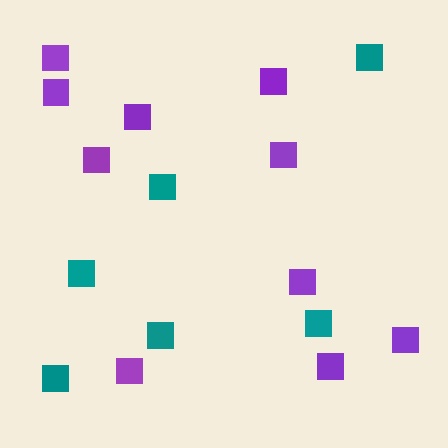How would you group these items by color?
There are 2 groups: one group of teal squares (6) and one group of purple squares (10).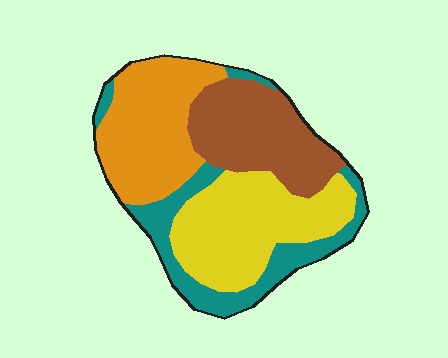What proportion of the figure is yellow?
Yellow takes up between a quarter and a half of the figure.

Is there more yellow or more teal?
Yellow.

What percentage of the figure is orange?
Orange covers 27% of the figure.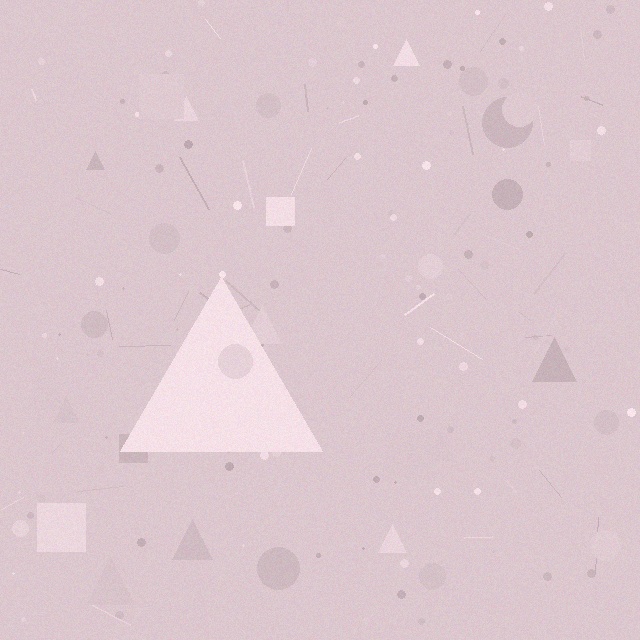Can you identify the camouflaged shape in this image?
The camouflaged shape is a triangle.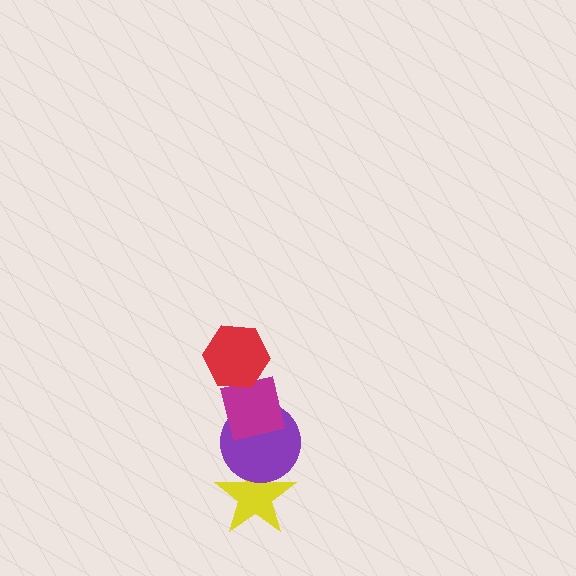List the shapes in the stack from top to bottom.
From top to bottom: the red hexagon, the magenta square, the purple circle, the yellow star.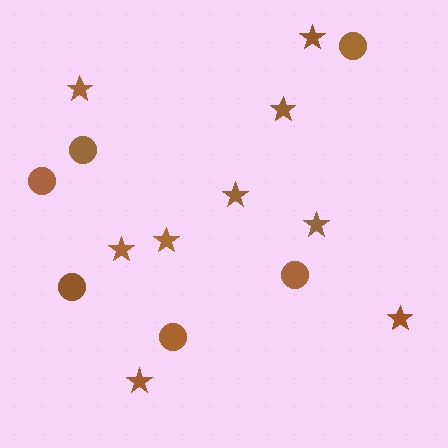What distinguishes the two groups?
There are 2 groups: one group of stars (9) and one group of circles (6).